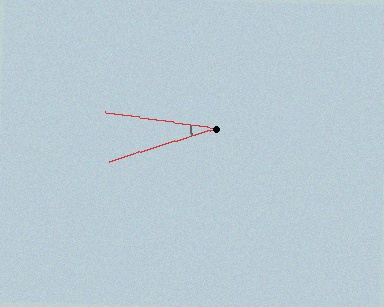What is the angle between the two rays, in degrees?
Approximately 26 degrees.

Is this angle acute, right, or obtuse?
It is acute.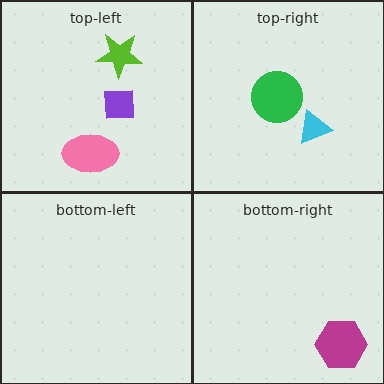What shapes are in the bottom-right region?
The magenta hexagon.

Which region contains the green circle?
The top-right region.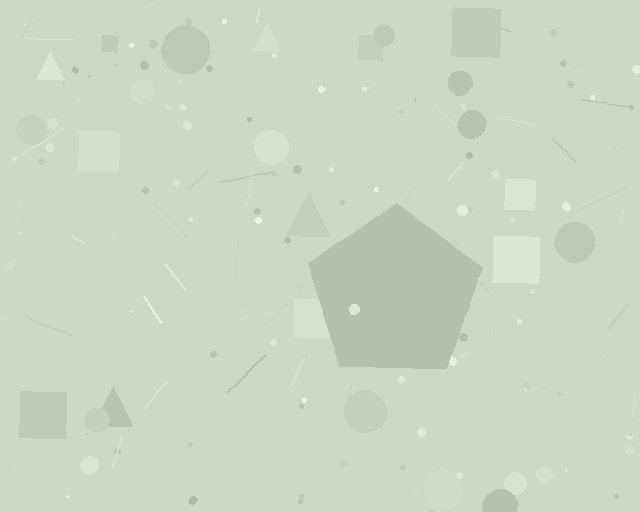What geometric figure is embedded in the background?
A pentagon is embedded in the background.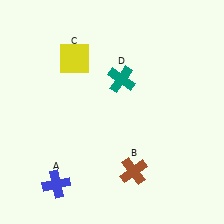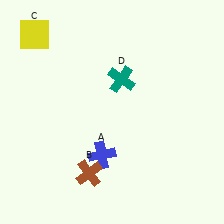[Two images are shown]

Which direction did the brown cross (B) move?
The brown cross (B) moved left.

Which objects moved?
The objects that moved are: the blue cross (A), the brown cross (B), the yellow square (C).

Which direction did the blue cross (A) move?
The blue cross (A) moved right.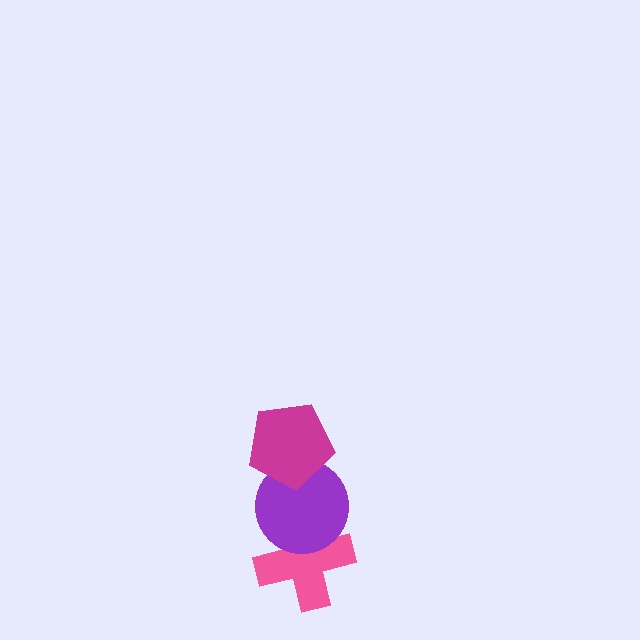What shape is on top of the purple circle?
The magenta pentagon is on top of the purple circle.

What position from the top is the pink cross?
The pink cross is 3rd from the top.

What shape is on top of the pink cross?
The purple circle is on top of the pink cross.